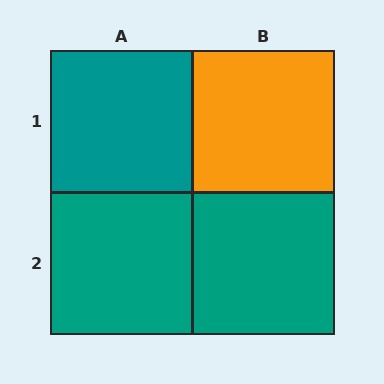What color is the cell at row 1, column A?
Teal.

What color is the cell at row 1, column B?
Orange.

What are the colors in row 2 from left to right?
Teal, teal.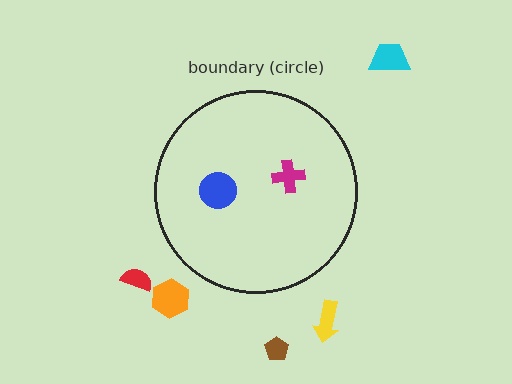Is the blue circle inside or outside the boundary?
Inside.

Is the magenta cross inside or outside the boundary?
Inside.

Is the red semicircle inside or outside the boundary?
Outside.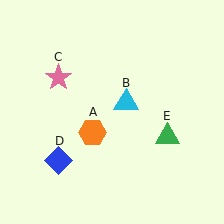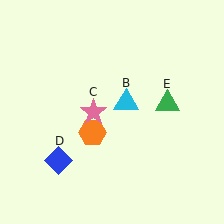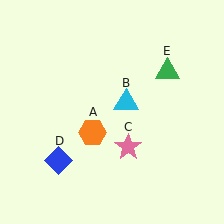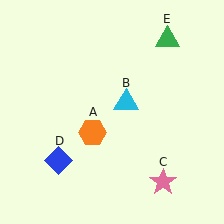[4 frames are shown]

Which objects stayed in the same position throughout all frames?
Orange hexagon (object A) and cyan triangle (object B) and blue diamond (object D) remained stationary.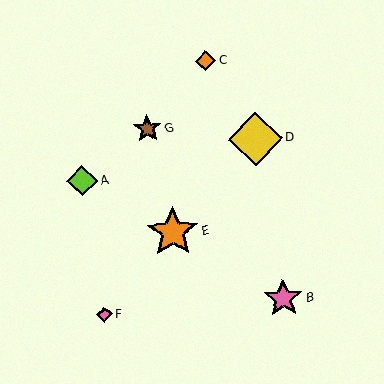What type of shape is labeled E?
Shape E is an orange star.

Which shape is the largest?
The yellow diamond (labeled D) is the largest.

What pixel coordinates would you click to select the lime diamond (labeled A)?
Click at (82, 181) to select the lime diamond A.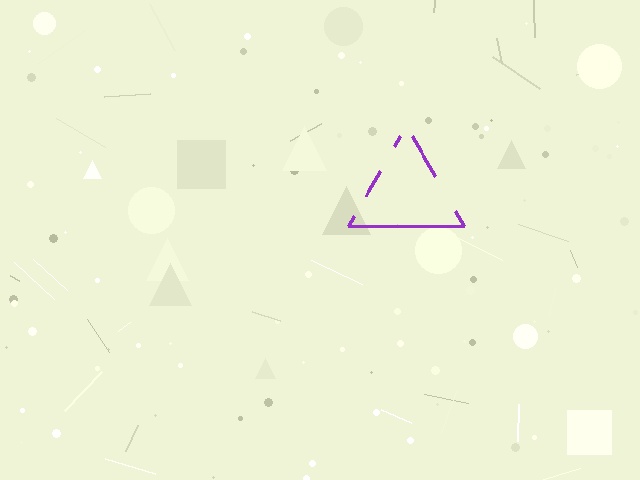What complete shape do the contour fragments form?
The contour fragments form a triangle.